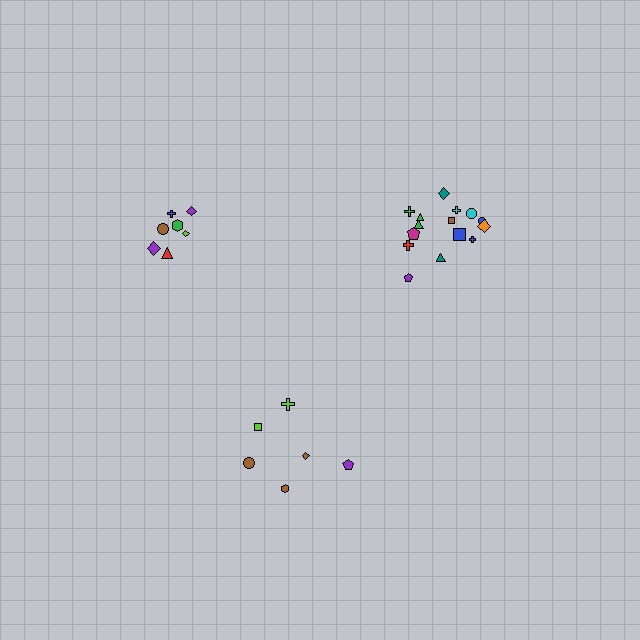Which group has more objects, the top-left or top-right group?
The top-right group.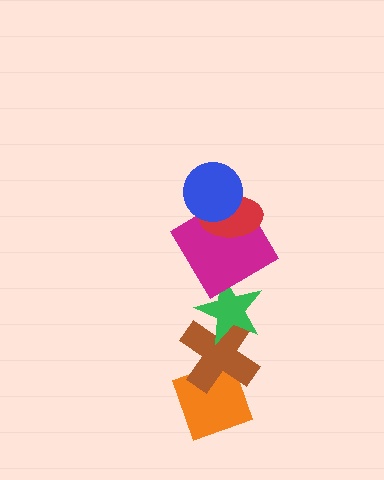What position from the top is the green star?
The green star is 4th from the top.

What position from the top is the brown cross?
The brown cross is 5th from the top.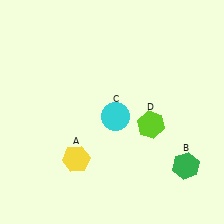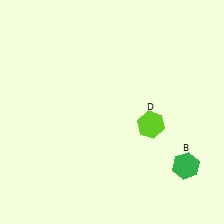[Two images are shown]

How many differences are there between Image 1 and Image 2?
There are 2 differences between the two images.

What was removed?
The cyan circle (C), the yellow hexagon (A) were removed in Image 2.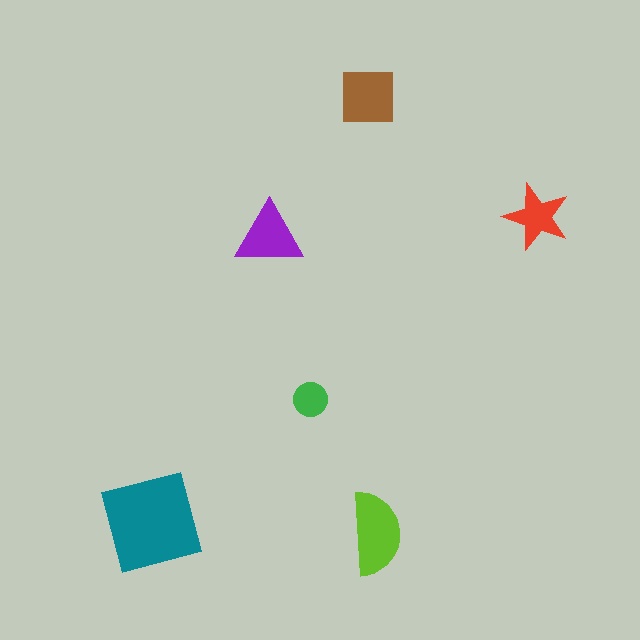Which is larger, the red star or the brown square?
The brown square.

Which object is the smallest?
The green circle.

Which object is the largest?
The teal square.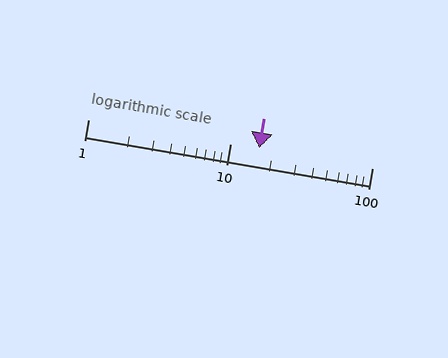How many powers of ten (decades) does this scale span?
The scale spans 2 decades, from 1 to 100.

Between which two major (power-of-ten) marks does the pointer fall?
The pointer is between 10 and 100.